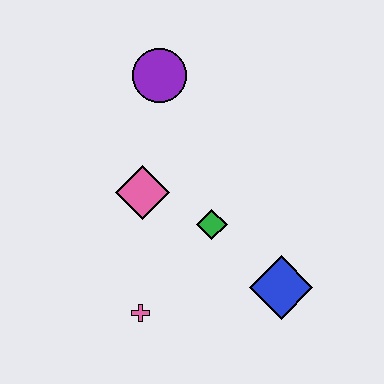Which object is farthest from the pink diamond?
The blue diamond is farthest from the pink diamond.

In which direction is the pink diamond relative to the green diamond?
The pink diamond is to the left of the green diamond.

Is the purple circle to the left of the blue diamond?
Yes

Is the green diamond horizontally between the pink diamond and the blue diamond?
Yes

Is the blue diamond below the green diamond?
Yes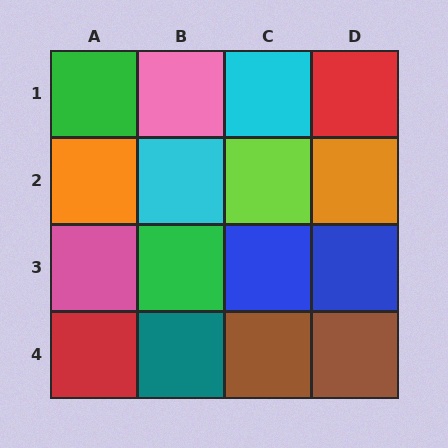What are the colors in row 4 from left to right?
Red, teal, brown, brown.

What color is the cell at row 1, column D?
Red.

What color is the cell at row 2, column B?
Cyan.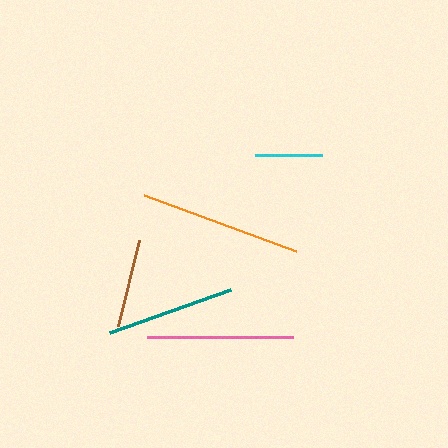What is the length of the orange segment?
The orange segment is approximately 161 pixels long.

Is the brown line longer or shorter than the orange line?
The orange line is longer than the brown line.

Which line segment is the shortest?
The cyan line is the shortest at approximately 66 pixels.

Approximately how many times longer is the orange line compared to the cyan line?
The orange line is approximately 2.4 times the length of the cyan line.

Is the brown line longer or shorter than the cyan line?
The brown line is longer than the cyan line.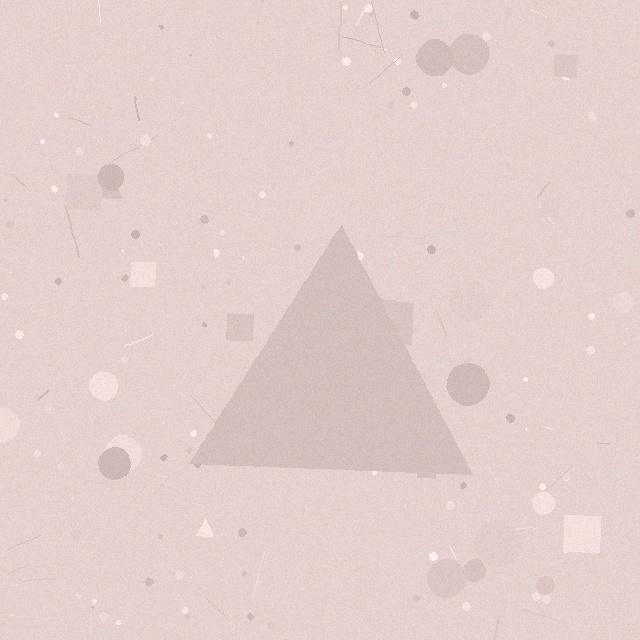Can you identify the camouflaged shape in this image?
The camouflaged shape is a triangle.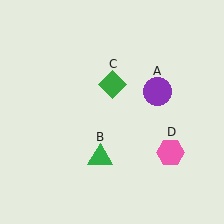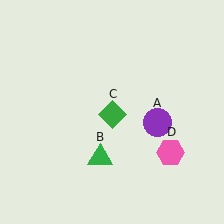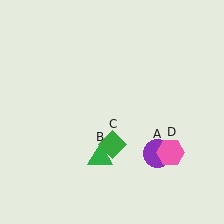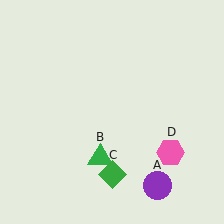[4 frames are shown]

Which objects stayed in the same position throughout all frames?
Green triangle (object B) and pink hexagon (object D) remained stationary.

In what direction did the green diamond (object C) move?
The green diamond (object C) moved down.